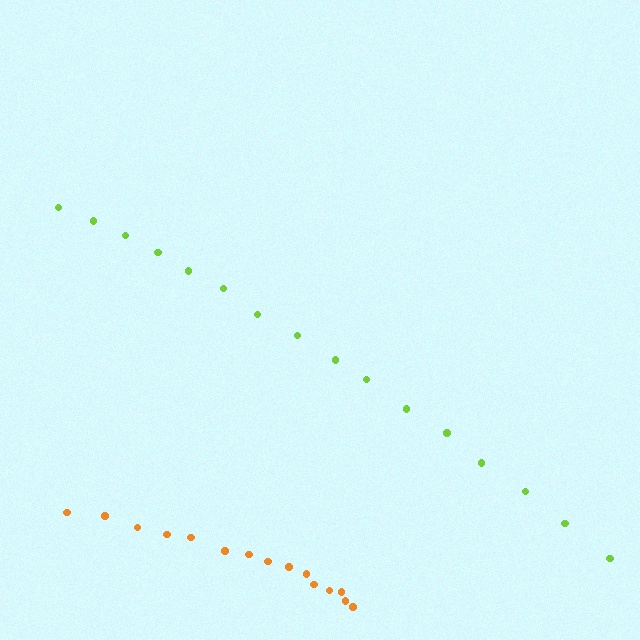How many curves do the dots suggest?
There are 2 distinct paths.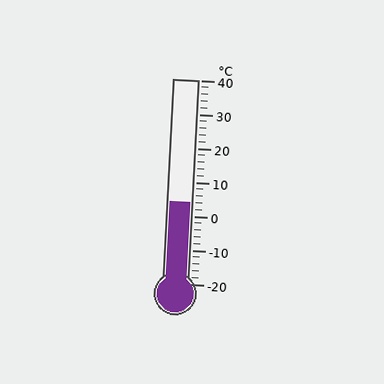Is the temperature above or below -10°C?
The temperature is above -10°C.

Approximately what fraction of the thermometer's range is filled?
The thermometer is filled to approximately 40% of its range.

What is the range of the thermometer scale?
The thermometer scale ranges from -20°C to 40°C.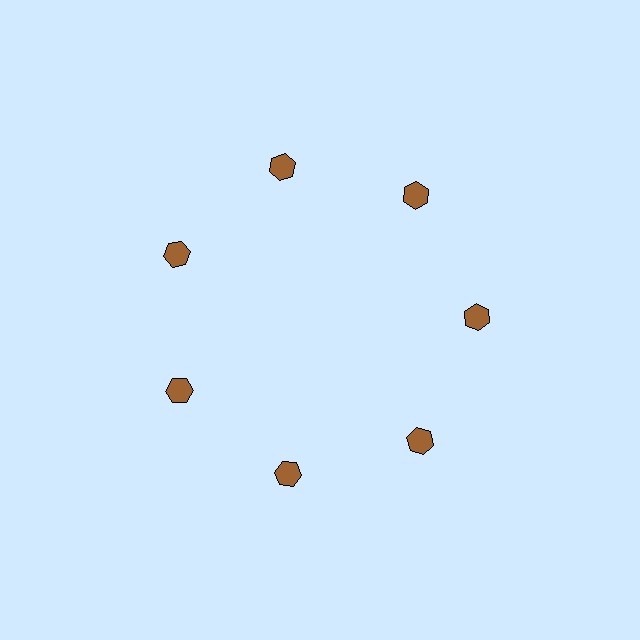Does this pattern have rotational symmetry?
Yes, this pattern has 7-fold rotational symmetry. It looks the same after rotating 51 degrees around the center.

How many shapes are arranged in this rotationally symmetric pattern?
There are 7 shapes, arranged in 7 groups of 1.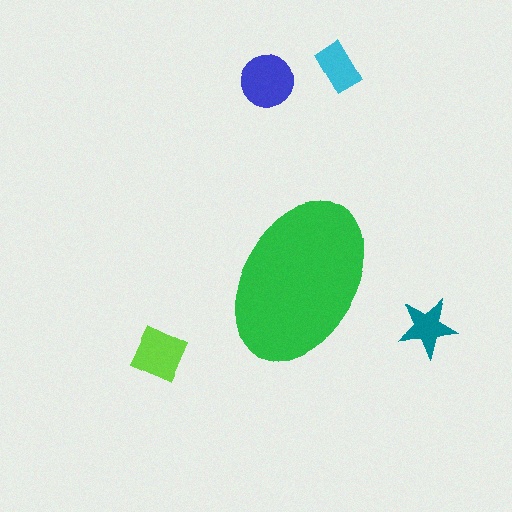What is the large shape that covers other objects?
A green ellipse.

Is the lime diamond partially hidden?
No, the lime diamond is fully visible.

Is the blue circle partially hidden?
No, the blue circle is fully visible.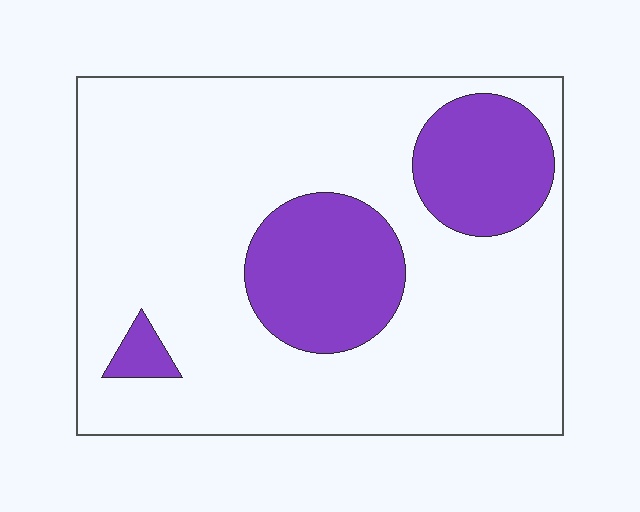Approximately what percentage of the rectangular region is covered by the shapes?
Approximately 25%.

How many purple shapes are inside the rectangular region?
3.